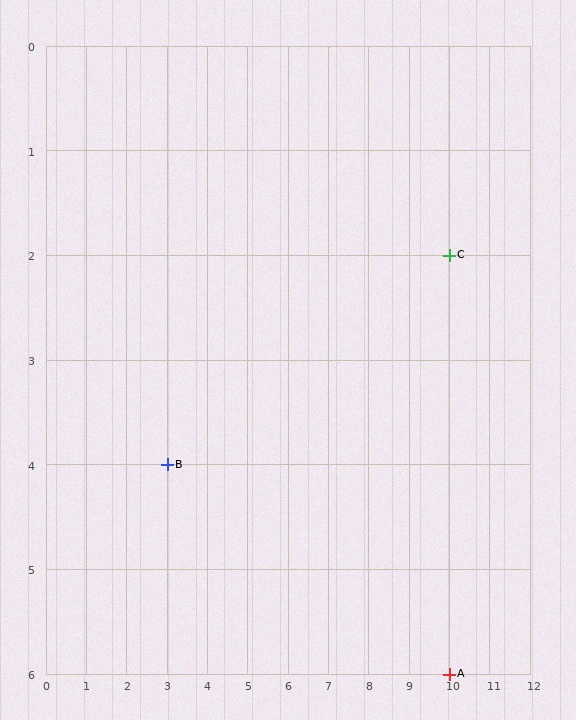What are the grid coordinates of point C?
Point C is at grid coordinates (10, 2).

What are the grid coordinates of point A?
Point A is at grid coordinates (10, 6).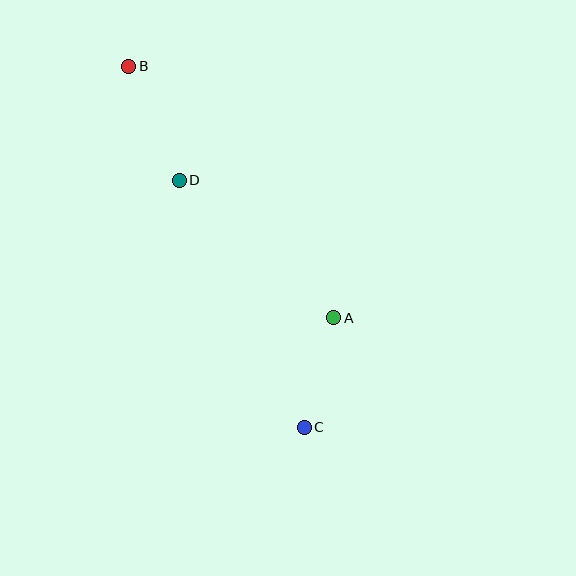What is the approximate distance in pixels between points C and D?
The distance between C and D is approximately 277 pixels.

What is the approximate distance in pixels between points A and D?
The distance between A and D is approximately 207 pixels.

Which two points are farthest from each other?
Points B and C are farthest from each other.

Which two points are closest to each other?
Points A and C are closest to each other.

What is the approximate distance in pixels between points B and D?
The distance between B and D is approximately 125 pixels.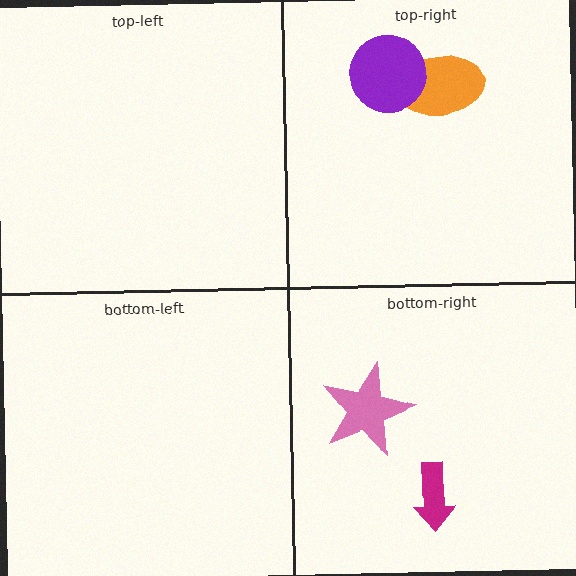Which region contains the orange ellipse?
The top-right region.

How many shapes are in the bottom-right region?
2.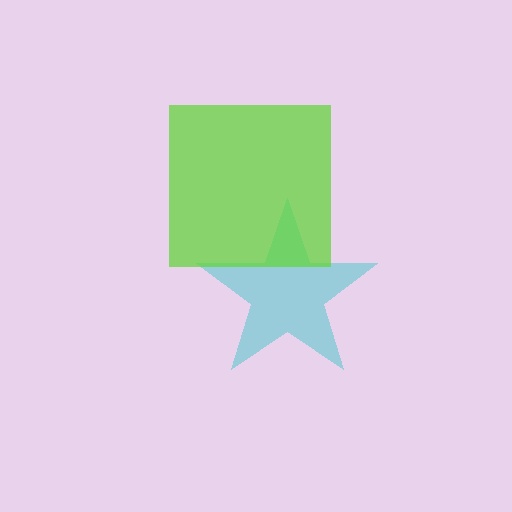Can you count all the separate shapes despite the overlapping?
Yes, there are 2 separate shapes.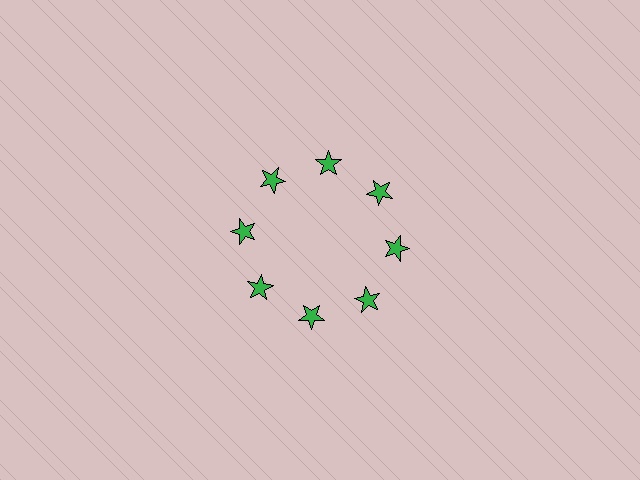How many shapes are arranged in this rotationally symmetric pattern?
There are 8 shapes, arranged in 8 groups of 1.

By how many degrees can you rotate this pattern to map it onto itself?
The pattern maps onto itself every 45 degrees of rotation.